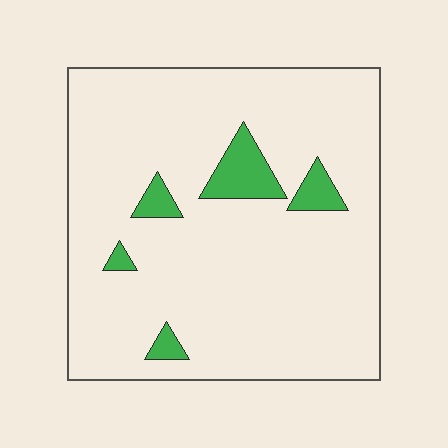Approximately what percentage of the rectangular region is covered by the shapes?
Approximately 10%.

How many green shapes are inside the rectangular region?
5.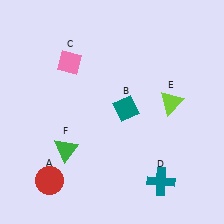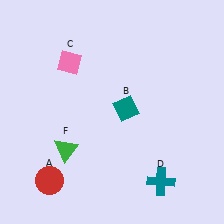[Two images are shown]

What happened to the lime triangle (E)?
The lime triangle (E) was removed in Image 2. It was in the top-right area of Image 1.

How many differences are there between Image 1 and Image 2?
There is 1 difference between the two images.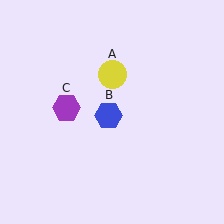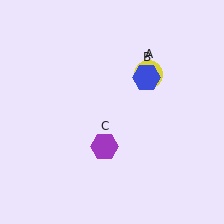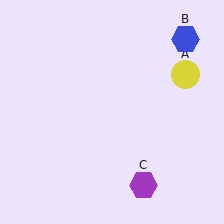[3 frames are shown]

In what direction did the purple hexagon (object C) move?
The purple hexagon (object C) moved down and to the right.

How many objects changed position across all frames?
3 objects changed position: yellow circle (object A), blue hexagon (object B), purple hexagon (object C).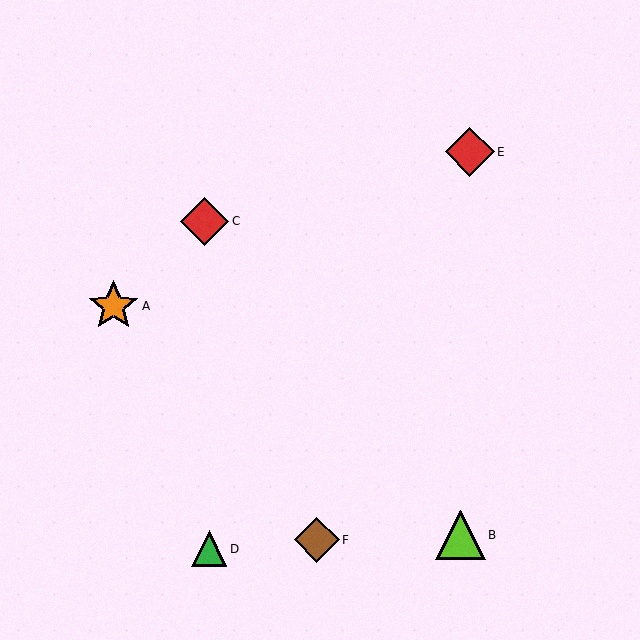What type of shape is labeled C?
Shape C is a red diamond.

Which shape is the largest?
The orange star (labeled A) is the largest.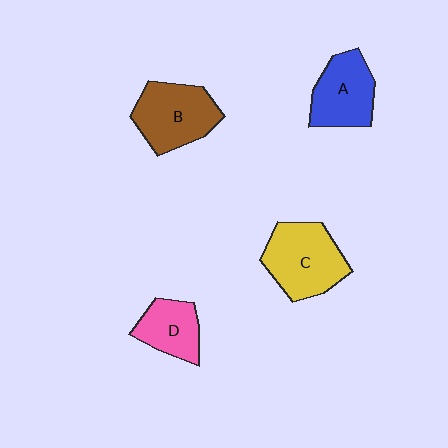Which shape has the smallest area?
Shape D (pink).